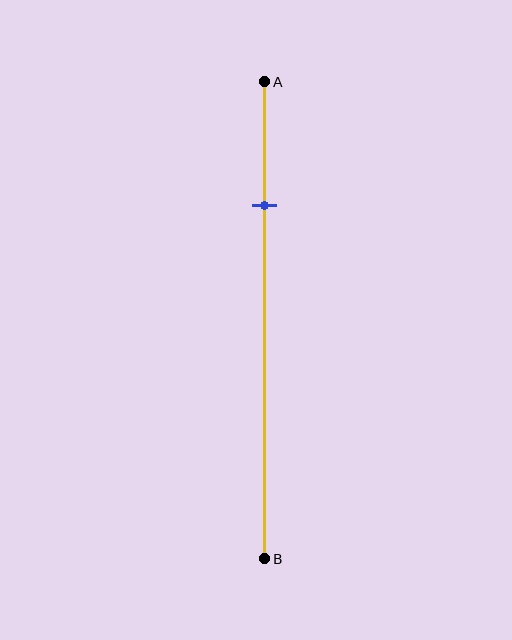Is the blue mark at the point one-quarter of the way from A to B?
Yes, the mark is approximately at the one-quarter point.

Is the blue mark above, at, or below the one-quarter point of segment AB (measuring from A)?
The blue mark is approximately at the one-quarter point of segment AB.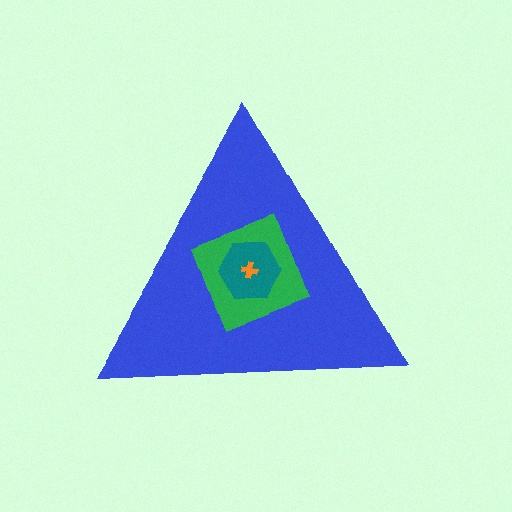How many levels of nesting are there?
4.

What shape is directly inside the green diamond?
The teal hexagon.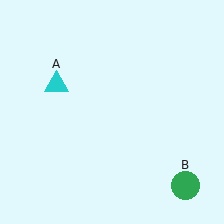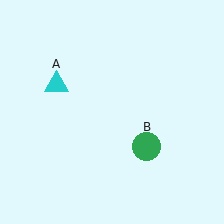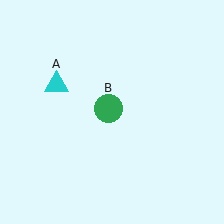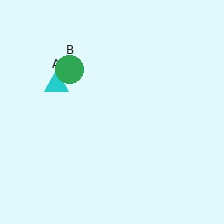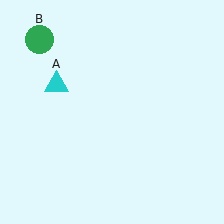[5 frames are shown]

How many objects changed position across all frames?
1 object changed position: green circle (object B).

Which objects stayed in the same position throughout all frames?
Cyan triangle (object A) remained stationary.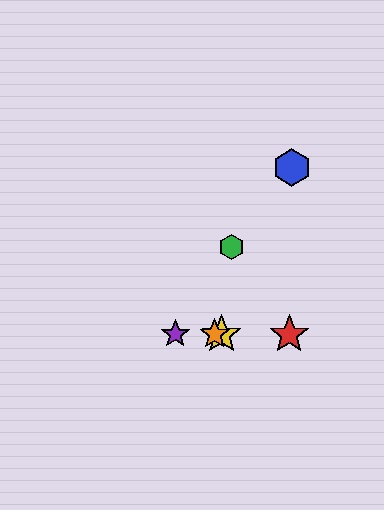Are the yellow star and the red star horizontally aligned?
Yes, both are at y≈334.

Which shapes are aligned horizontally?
The red star, the yellow star, the purple star, the orange star are aligned horizontally.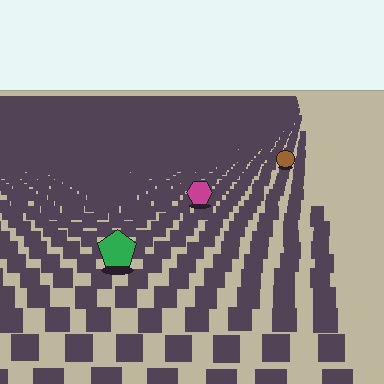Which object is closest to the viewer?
The green pentagon is closest. The texture marks near it are larger and more spread out.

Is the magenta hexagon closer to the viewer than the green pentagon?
No. The green pentagon is closer — you can tell from the texture gradient: the ground texture is coarser near it.